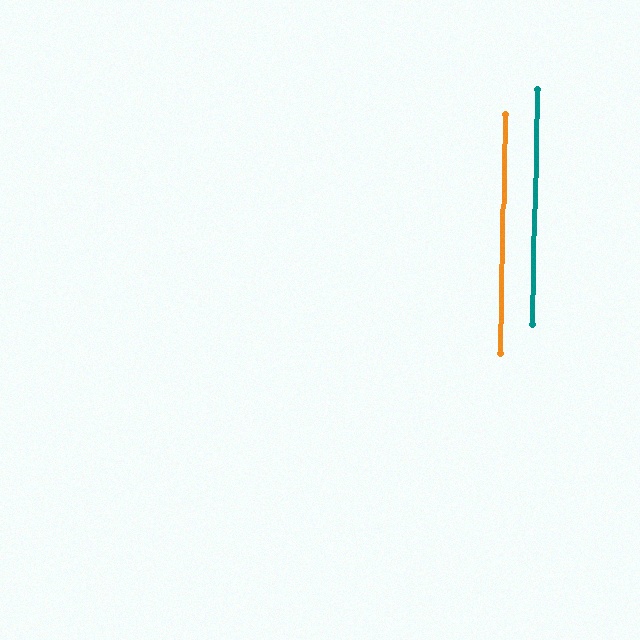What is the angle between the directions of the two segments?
Approximately 0 degrees.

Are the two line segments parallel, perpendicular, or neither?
Parallel — their directions differ by only 0.1°.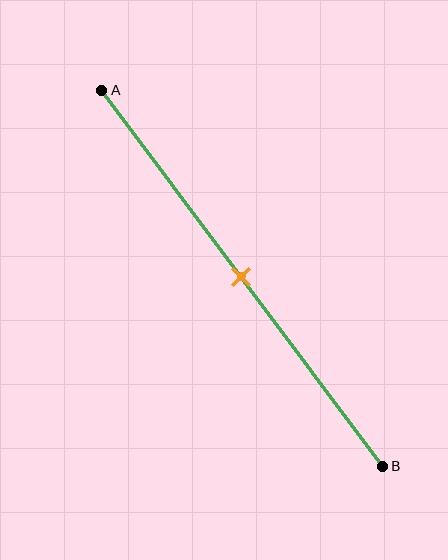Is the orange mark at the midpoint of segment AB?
Yes, the mark is approximately at the midpoint.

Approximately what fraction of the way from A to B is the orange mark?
The orange mark is approximately 50% of the way from A to B.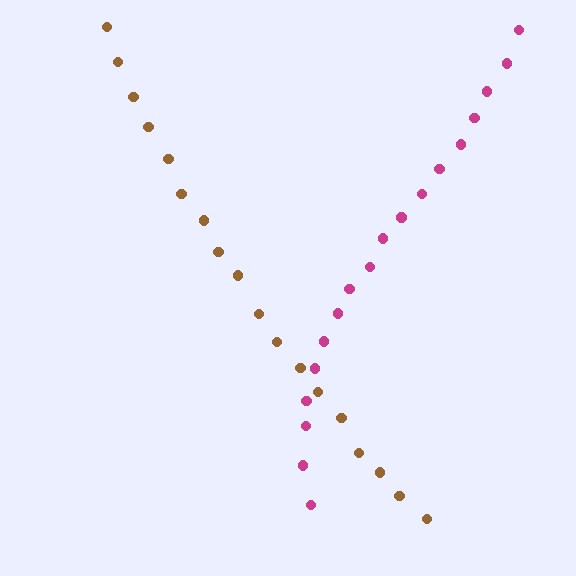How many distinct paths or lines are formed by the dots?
There are 2 distinct paths.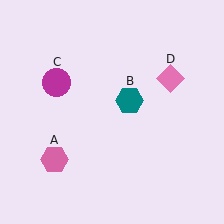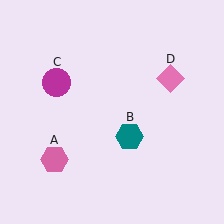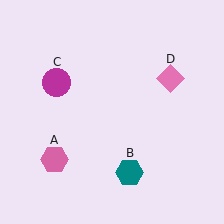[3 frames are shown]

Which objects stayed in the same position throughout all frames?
Pink hexagon (object A) and magenta circle (object C) and pink diamond (object D) remained stationary.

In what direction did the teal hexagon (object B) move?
The teal hexagon (object B) moved down.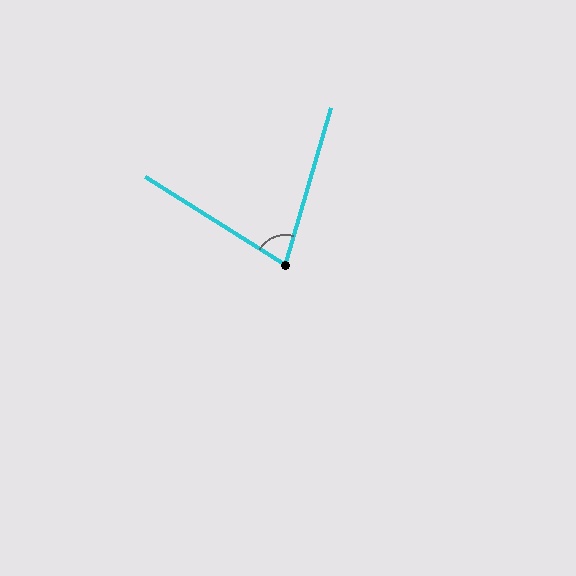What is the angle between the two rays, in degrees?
Approximately 74 degrees.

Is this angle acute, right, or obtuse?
It is acute.